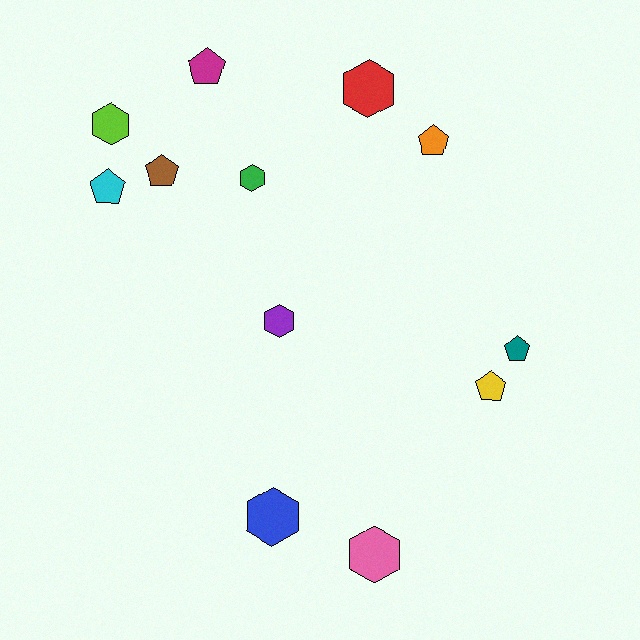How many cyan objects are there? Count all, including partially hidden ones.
There is 1 cyan object.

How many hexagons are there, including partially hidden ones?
There are 6 hexagons.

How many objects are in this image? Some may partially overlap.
There are 12 objects.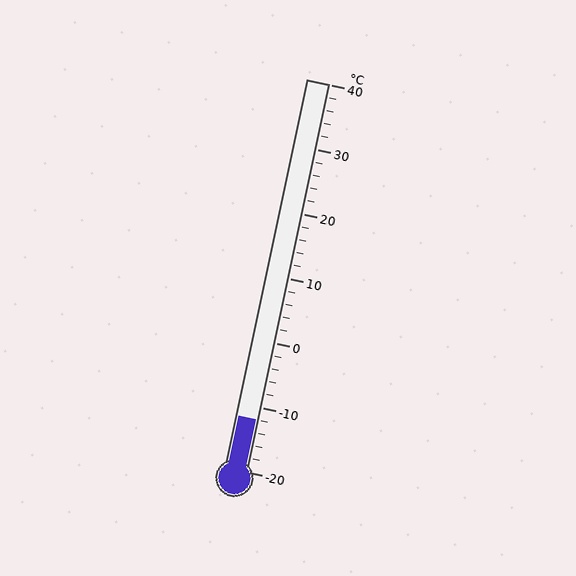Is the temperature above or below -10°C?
The temperature is below -10°C.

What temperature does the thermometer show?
The thermometer shows approximately -12°C.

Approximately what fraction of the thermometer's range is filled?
The thermometer is filled to approximately 15% of its range.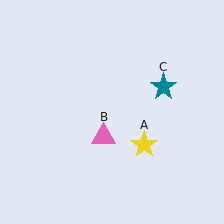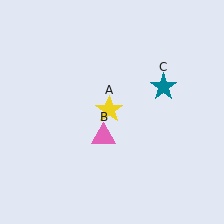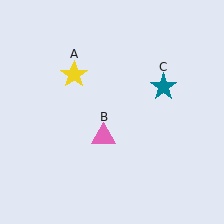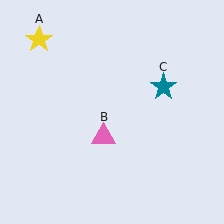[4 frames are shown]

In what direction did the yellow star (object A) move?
The yellow star (object A) moved up and to the left.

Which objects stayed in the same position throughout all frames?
Pink triangle (object B) and teal star (object C) remained stationary.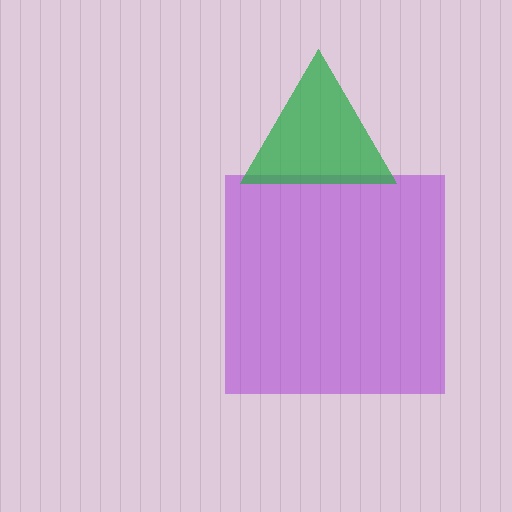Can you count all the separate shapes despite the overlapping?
Yes, there are 2 separate shapes.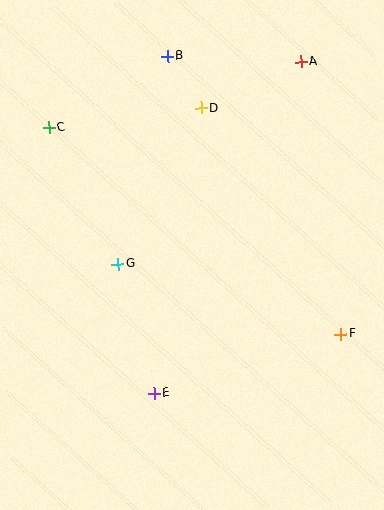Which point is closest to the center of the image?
Point G at (118, 264) is closest to the center.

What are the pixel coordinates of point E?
Point E is at (154, 393).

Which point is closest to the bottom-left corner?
Point E is closest to the bottom-left corner.